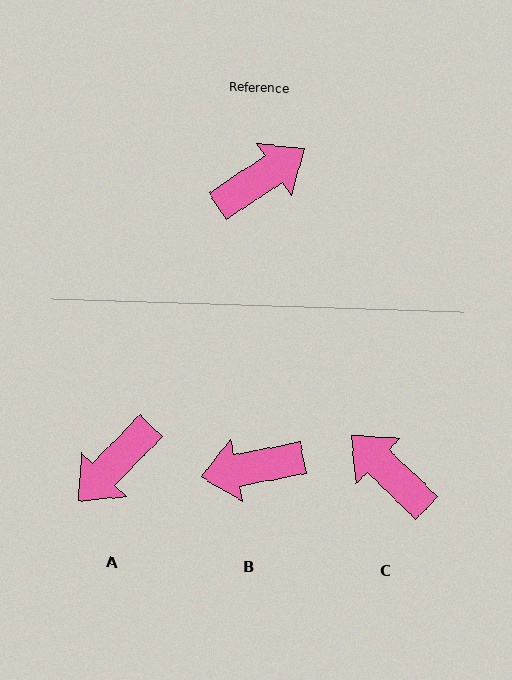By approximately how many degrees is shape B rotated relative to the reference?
Approximately 157 degrees counter-clockwise.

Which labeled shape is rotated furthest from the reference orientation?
A, about 168 degrees away.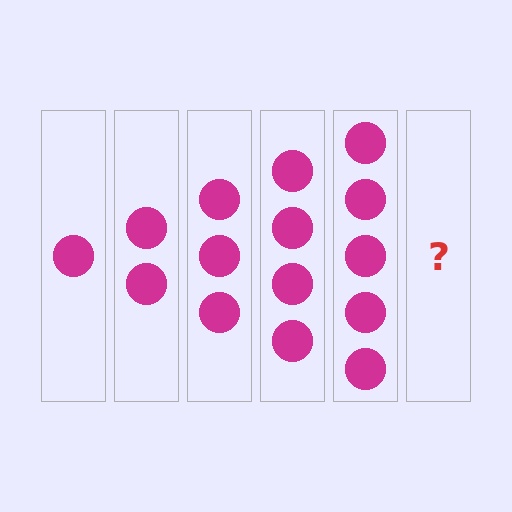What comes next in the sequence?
The next element should be 6 circles.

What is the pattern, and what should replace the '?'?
The pattern is that each step adds one more circle. The '?' should be 6 circles.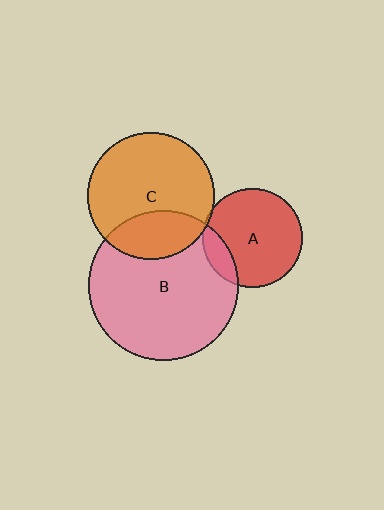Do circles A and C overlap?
Yes.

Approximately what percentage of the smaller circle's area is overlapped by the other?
Approximately 5%.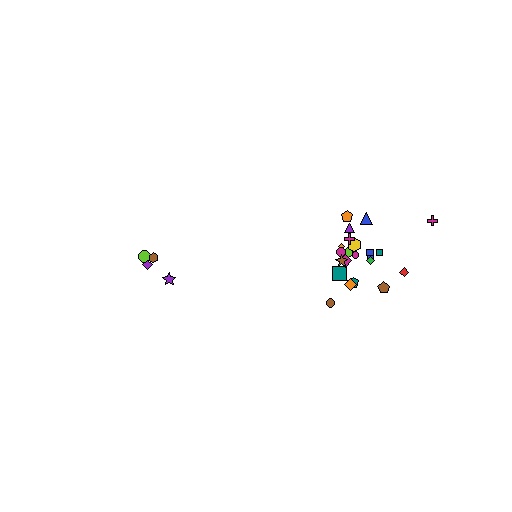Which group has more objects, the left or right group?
The right group.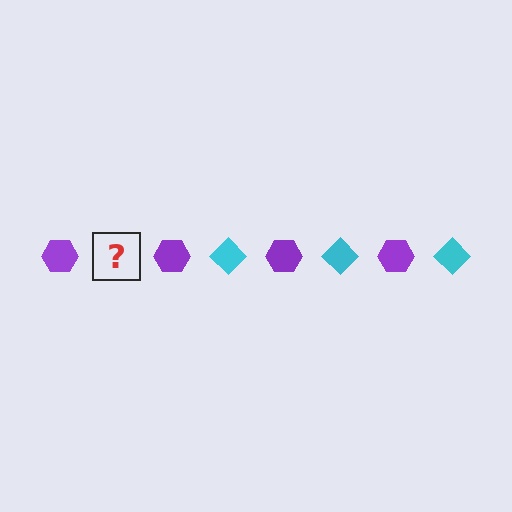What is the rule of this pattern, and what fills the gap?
The rule is that the pattern alternates between purple hexagon and cyan diamond. The gap should be filled with a cyan diamond.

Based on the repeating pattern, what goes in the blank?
The blank should be a cyan diamond.